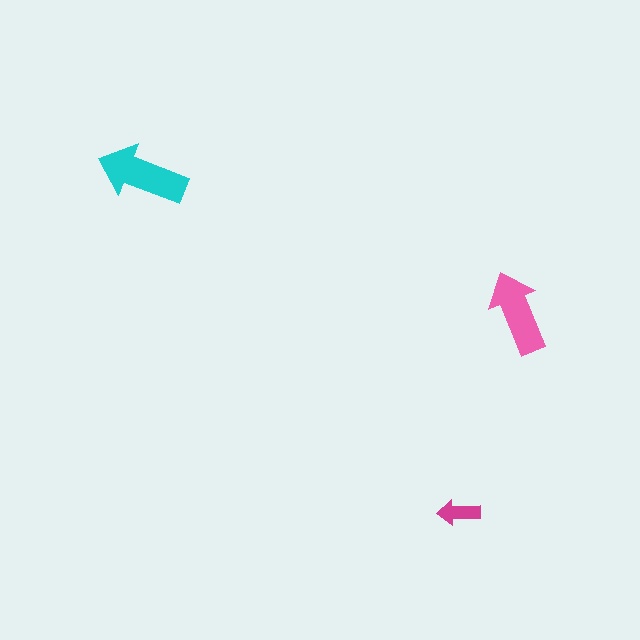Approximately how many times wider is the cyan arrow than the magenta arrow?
About 2 times wider.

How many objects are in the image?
There are 3 objects in the image.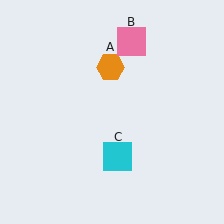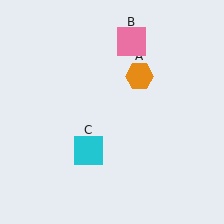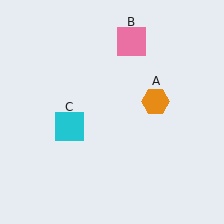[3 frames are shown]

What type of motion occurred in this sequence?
The orange hexagon (object A), cyan square (object C) rotated clockwise around the center of the scene.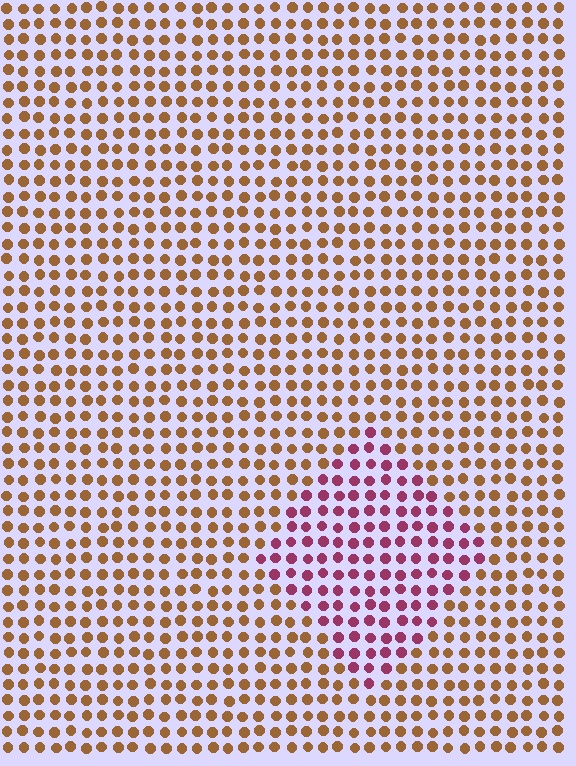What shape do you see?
I see a diamond.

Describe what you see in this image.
The image is filled with small brown elements in a uniform arrangement. A diamond-shaped region is visible where the elements are tinted to a slightly different hue, forming a subtle color boundary.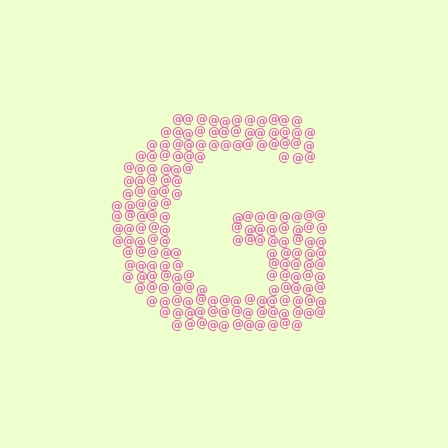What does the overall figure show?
The overall figure shows the letter G.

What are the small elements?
The small elements are at signs.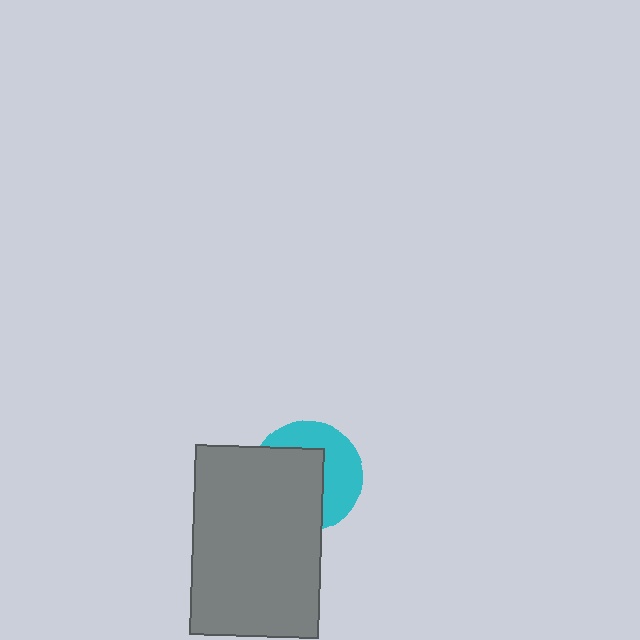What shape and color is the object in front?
The object in front is a gray rectangle.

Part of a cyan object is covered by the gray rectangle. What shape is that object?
It is a circle.